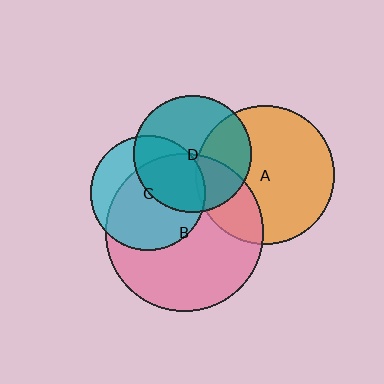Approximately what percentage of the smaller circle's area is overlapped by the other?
Approximately 35%.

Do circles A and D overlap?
Yes.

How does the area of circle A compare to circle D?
Approximately 1.4 times.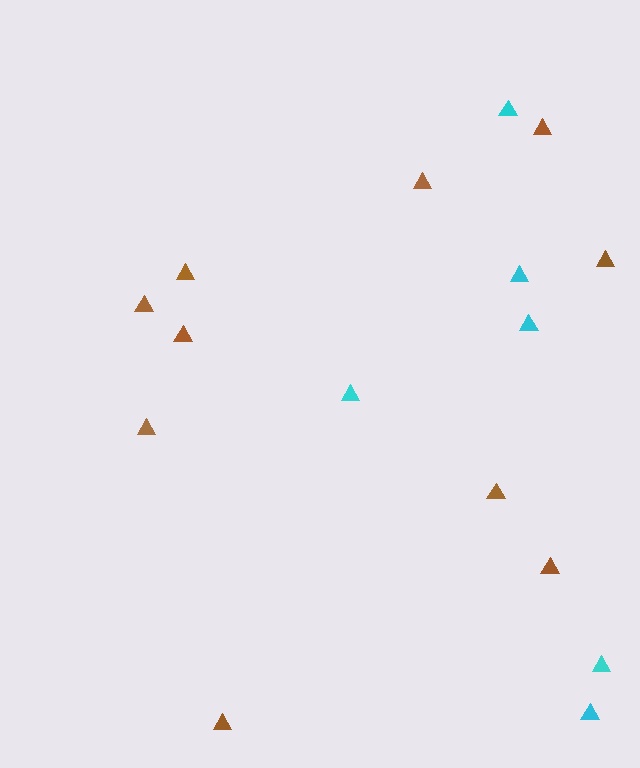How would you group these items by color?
There are 2 groups: one group of cyan triangles (6) and one group of brown triangles (10).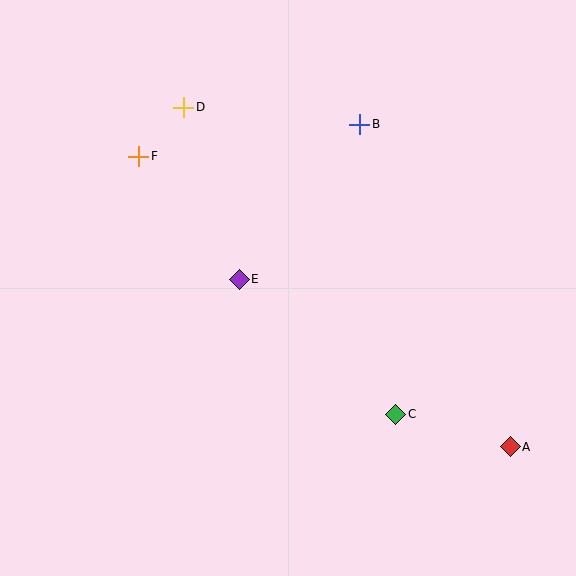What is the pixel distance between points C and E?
The distance between C and E is 206 pixels.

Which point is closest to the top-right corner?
Point B is closest to the top-right corner.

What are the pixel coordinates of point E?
Point E is at (239, 279).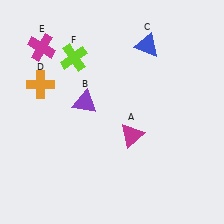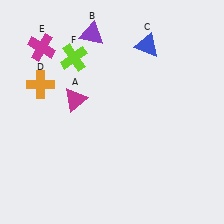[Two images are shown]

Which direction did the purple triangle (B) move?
The purple triangle (B) moved up.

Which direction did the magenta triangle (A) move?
The magenta triangle (A) moved left.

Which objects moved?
The objects that moved are: the magenta triangle (A), the purple triangle (B).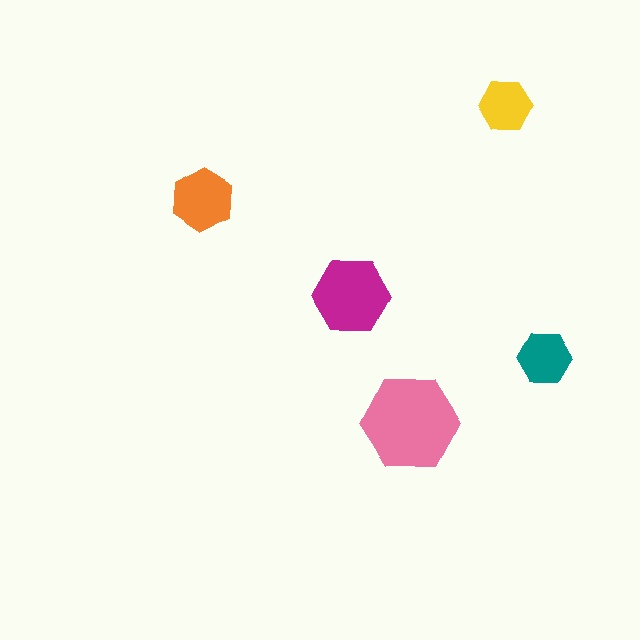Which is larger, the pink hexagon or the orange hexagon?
The pink one.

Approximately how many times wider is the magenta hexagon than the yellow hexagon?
About 1.5 times wider.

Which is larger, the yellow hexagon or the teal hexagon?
The teal one.